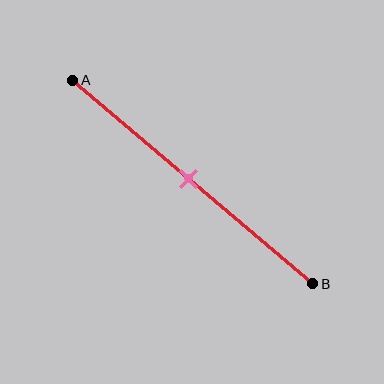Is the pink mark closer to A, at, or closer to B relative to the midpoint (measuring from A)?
The pink mark is approximately at the midpoint of segment AB.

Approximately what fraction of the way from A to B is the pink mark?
The pink mark is approximately 50% of the way from A to B.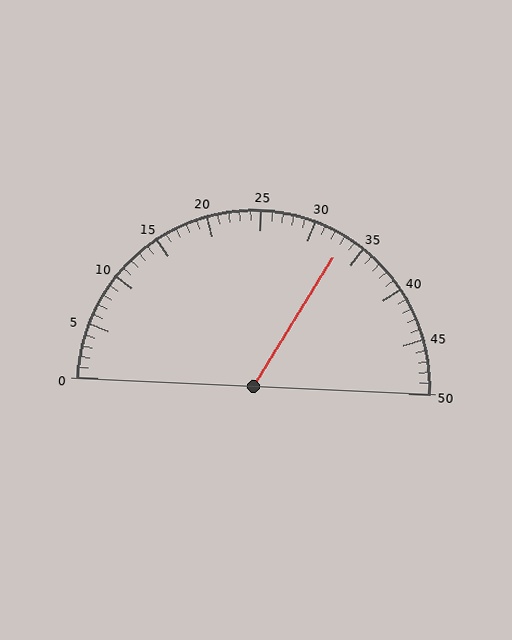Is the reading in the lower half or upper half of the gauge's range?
The reading is in the upper half of the range (0 to 50).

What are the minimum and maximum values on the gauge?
The gauge ranges from 0 to 50.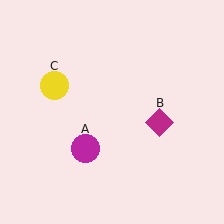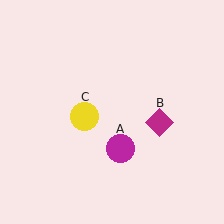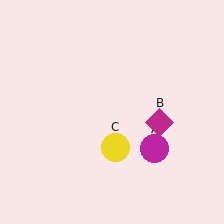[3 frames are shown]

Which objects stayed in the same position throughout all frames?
Magenta diamond (object B) remained stationary.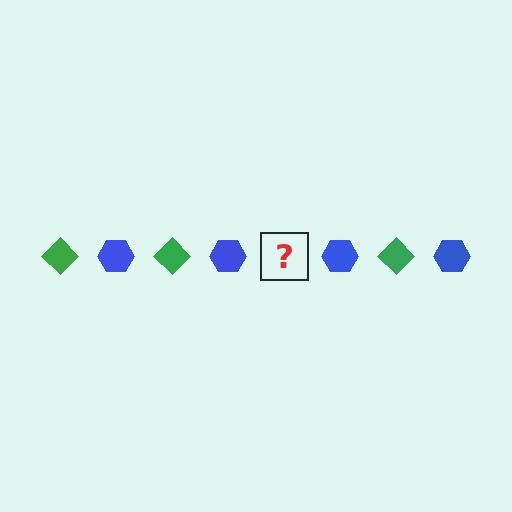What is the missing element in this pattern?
The missing element is a green diamond.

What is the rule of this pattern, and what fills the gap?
The rule is that the pattern alternates between green diamond and blue hexagon. The gap should be filled with a green diamond.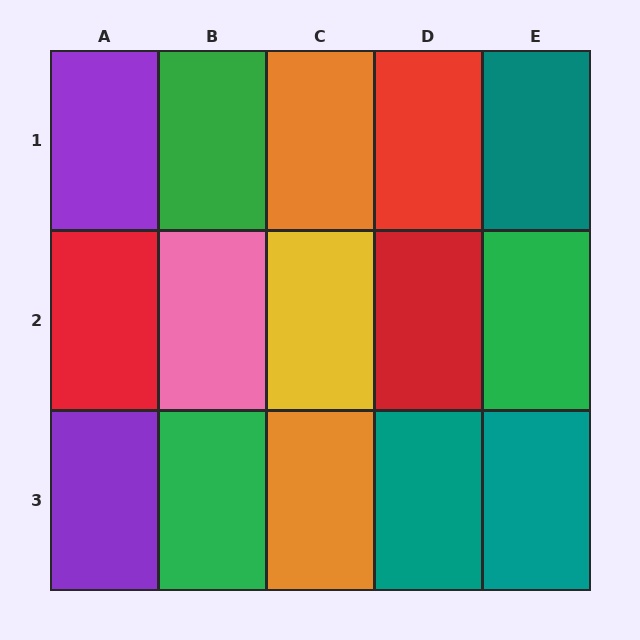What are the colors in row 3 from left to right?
Purple, green, orange, teal, teal.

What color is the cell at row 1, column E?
Teal.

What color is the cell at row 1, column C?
Orange.